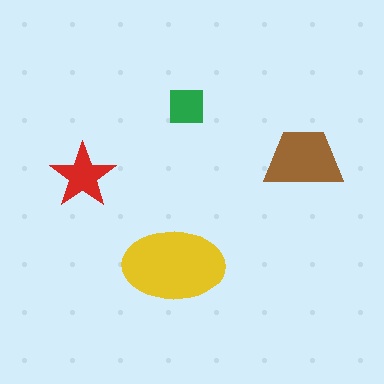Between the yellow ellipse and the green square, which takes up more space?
The yellow ellipse.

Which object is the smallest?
The green square.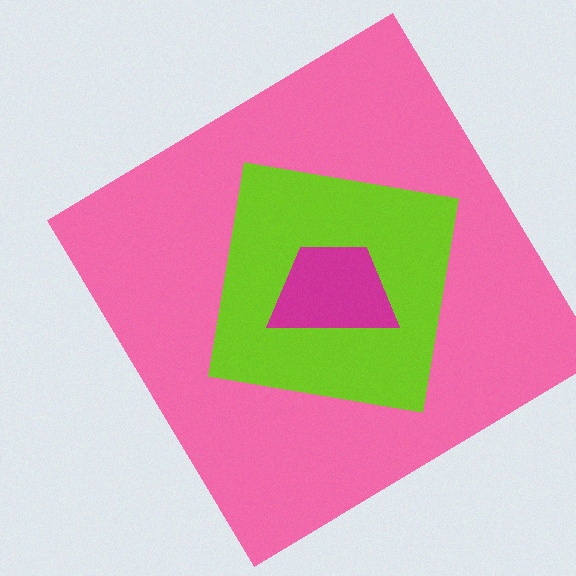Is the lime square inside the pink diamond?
Yes.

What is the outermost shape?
The pink diamond.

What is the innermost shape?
The magenta trapezoid.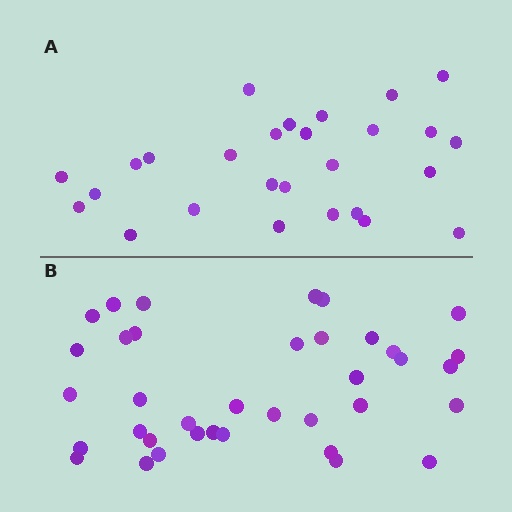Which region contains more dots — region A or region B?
Region B (the bottom region) has more dots.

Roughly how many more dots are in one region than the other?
Region B has roughly 10 or so more dots than region A.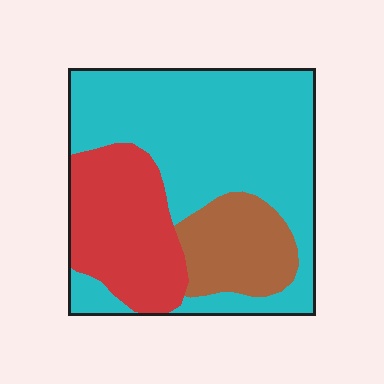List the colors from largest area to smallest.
From largest to smallest: cyan, red, brown.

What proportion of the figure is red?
Red covers around 25% of the figure.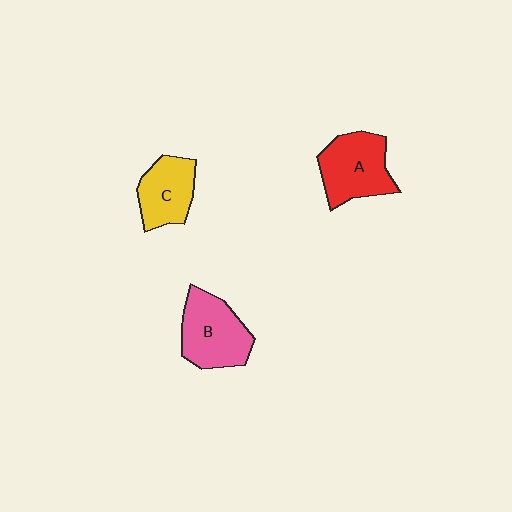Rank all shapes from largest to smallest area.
From largest to smallest: B (pink), A (red), C (yellow).